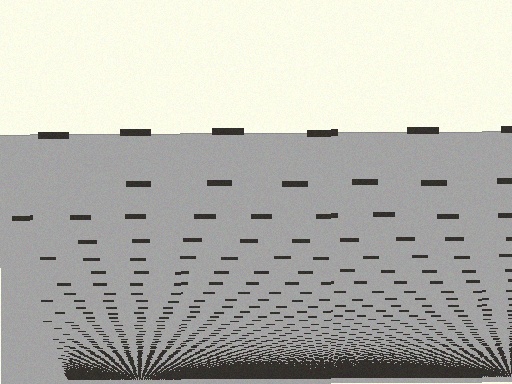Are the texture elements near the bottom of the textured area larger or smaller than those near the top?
Smaller. The gradient is inverted — elements near the bottom are smaller and denser.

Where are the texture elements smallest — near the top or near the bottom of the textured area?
Near the bottom.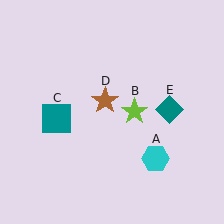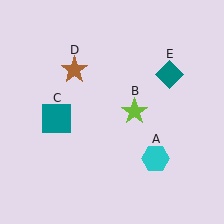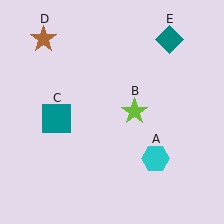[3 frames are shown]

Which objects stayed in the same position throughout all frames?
Cyan hexagon (object A) and lime star (object B) and teal square (object C) remained stationary.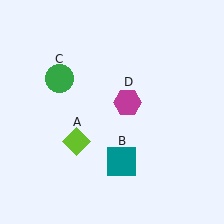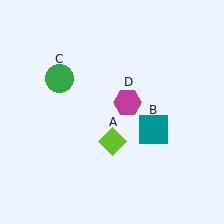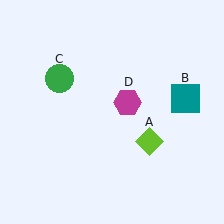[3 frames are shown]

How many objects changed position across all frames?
2 objects changed position: lime diamond (object A), teal square (object B).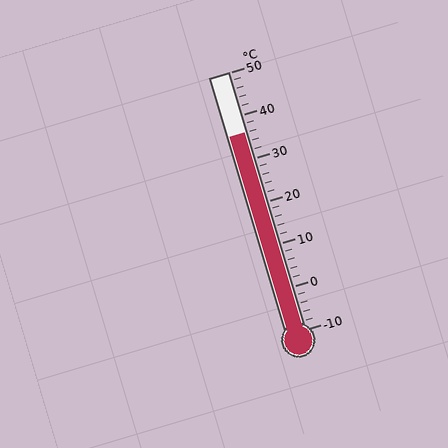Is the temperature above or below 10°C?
The temperature is above 10°C.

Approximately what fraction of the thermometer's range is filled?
The thermometer is filled to approximately 75% of its range.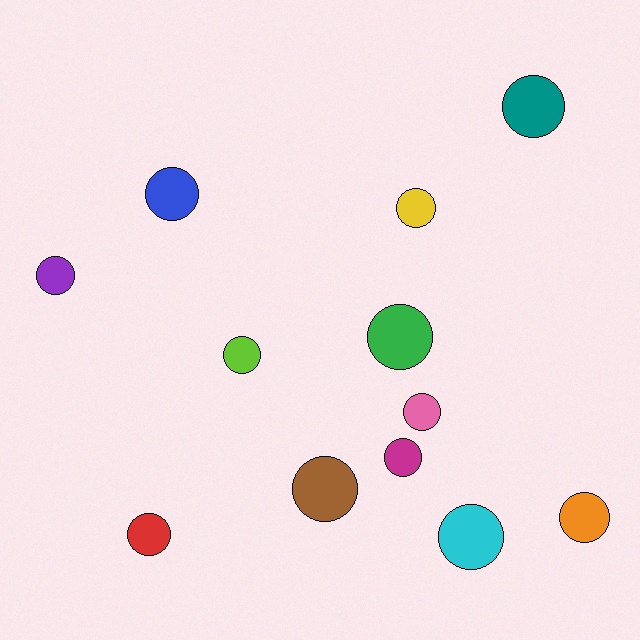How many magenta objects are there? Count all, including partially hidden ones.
There is 1 magenta object.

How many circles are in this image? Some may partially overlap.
There are 12 circles.